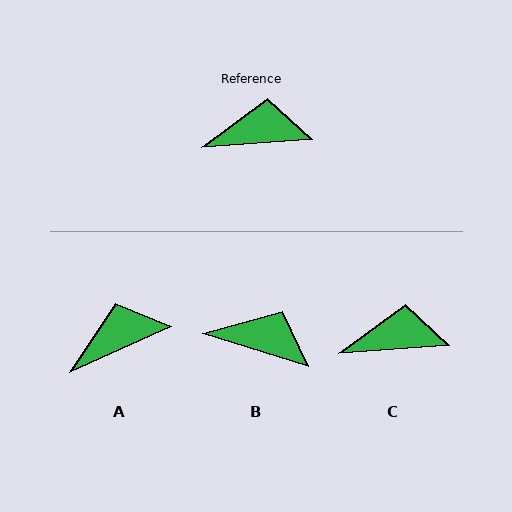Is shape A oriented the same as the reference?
No, it is off by about 20 degrees.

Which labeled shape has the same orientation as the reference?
C.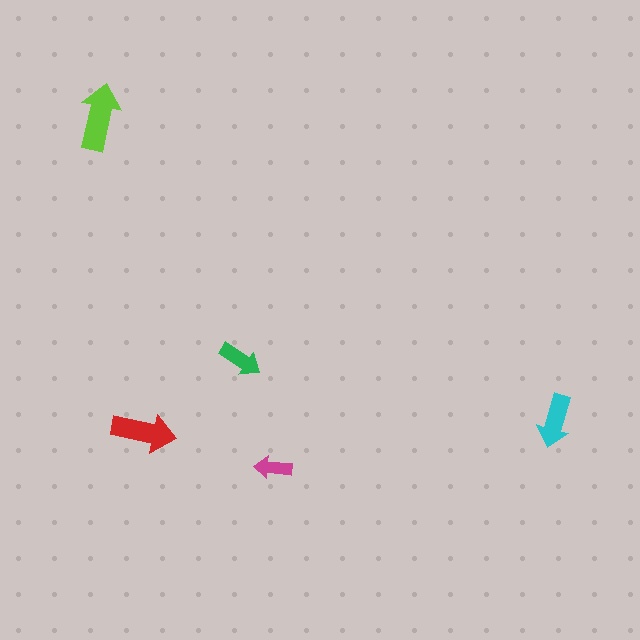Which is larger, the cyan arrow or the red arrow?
The red one.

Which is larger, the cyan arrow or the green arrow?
The cyan one.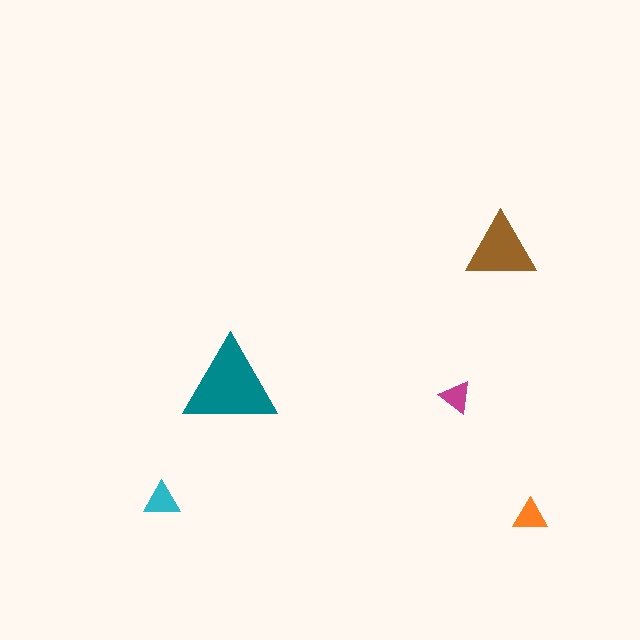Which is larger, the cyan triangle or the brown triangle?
The brown one.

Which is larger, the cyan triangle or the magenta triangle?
The cyan one.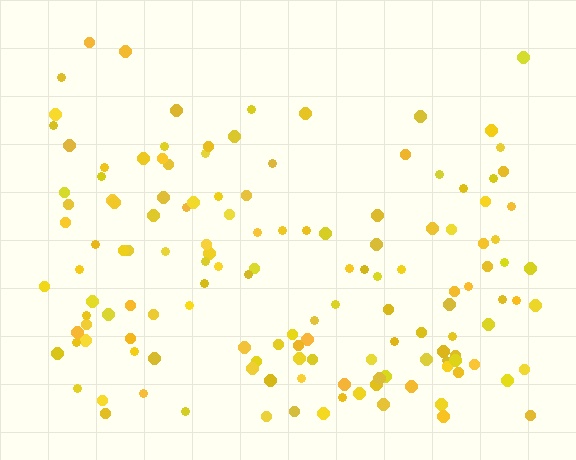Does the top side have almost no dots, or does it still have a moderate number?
Still a moderate number, just noticeably fewer than the bottom.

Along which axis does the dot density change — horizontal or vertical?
Vertical.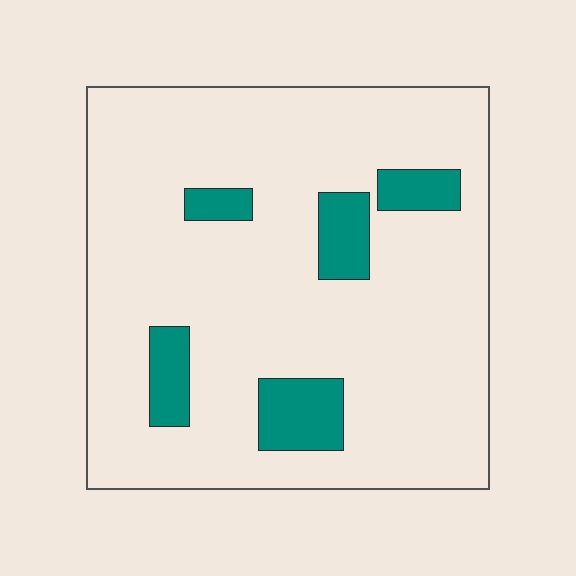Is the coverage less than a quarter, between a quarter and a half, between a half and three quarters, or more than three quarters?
Less than a quarter.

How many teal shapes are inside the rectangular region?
5.